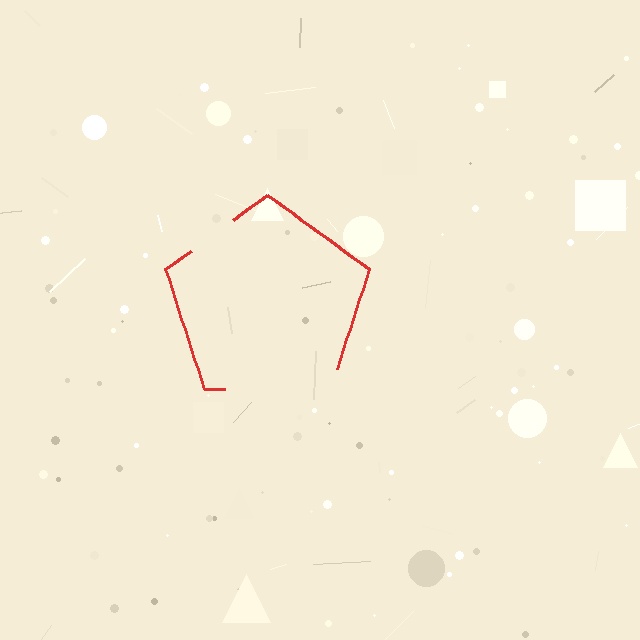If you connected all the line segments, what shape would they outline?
They would outline a pentagon.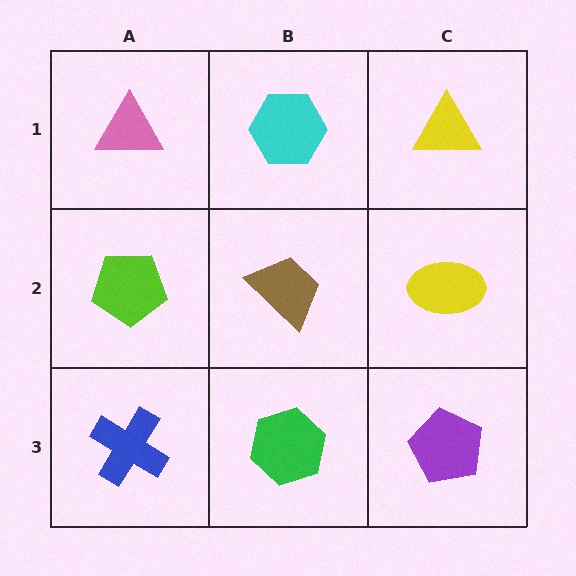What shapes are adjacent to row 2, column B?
A cyan hexagon (row 1, column B), a green hexagon (row 3, column B), a lime pentagon (row 2, column A), a yellow ellipse (row 2, column C).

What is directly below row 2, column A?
A blue cross.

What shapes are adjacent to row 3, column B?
A brown trapezoid (row 2, column B), a blue cross (row 3, column A), a purple pentagon (row 3, column C).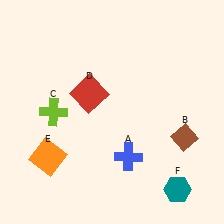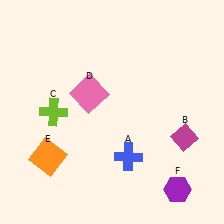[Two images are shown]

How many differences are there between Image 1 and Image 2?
There are 3 differences between the two images.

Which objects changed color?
B changed from brown to magenta. D changed from red to pink. F changed from teal to purple.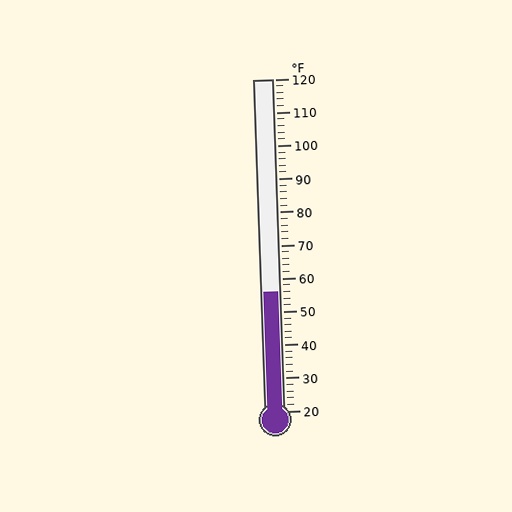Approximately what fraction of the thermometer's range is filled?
The thermometer is filled to approximately 35% of its range.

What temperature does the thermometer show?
The thermometer shows approximately 56°F.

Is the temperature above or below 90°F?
The temperature is below 90°F.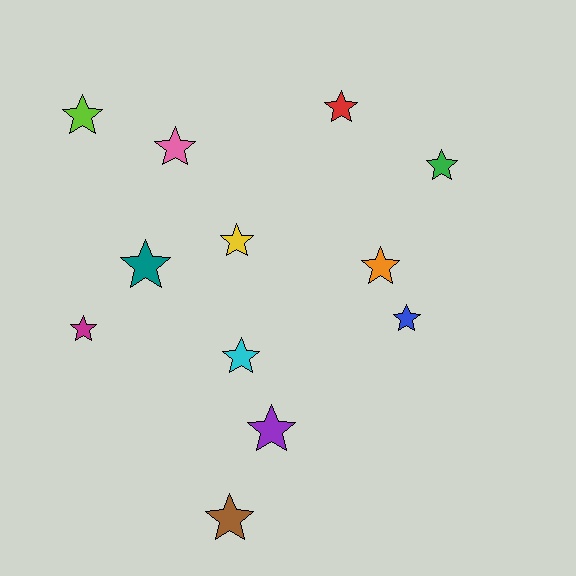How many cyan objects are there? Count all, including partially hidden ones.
There is 1 cyan object.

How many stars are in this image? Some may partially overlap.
There are 12 stars.